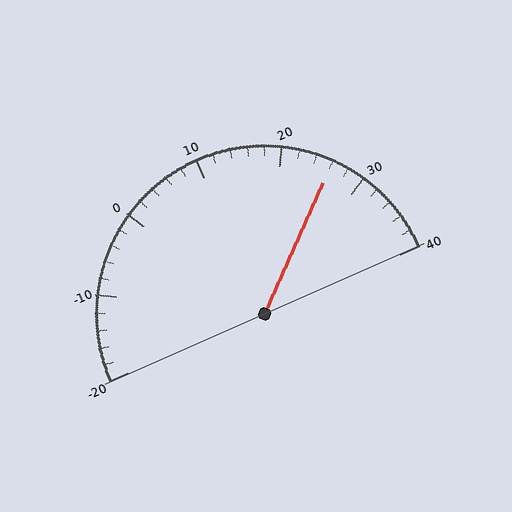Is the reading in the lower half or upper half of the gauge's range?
The reading is in the upper half of the range (-20 to 40).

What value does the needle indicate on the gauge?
The needle indicates approximately 26.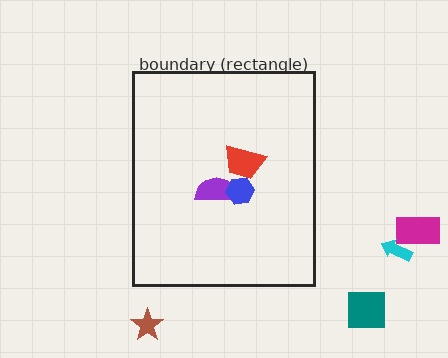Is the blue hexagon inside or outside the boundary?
Inside.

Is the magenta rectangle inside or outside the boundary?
Outside.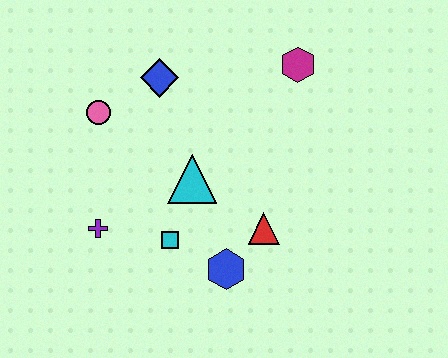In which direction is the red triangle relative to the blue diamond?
The red triangle is below the blue diamond.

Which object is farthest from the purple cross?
The magenta hexagon is farthest from the purple cross.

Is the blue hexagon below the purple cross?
Yes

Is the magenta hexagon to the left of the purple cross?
No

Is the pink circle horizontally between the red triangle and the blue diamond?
No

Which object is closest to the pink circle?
The blue diamond is closest to the pink circle.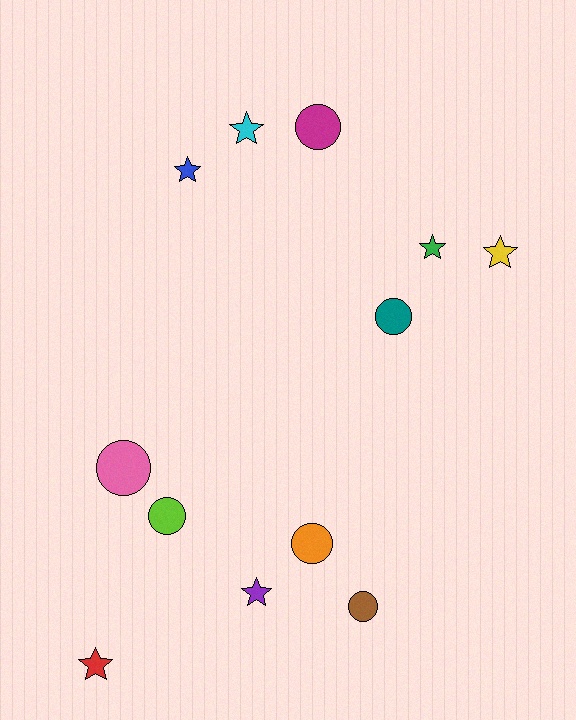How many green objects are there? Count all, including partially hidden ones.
There is 1 green object.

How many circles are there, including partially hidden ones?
There are 6 circles.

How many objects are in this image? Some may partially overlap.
There are 12 objects.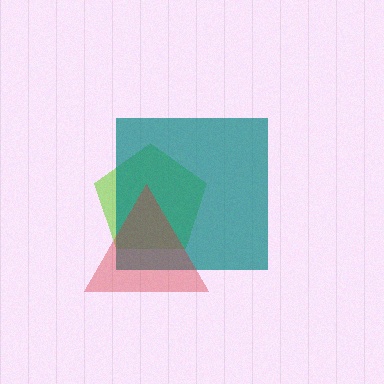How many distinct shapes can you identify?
There are 3 distinct shapes: a lime pentagon, a teal square, a red triangle.